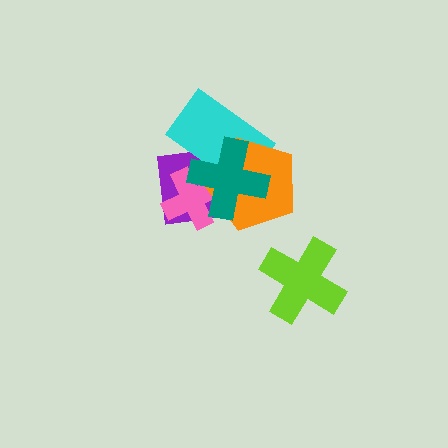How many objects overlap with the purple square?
4 objects overlap with the purple square.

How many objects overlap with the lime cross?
0 objects overlap with the lime cross.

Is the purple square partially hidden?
Yes, it is partially covered by another shape.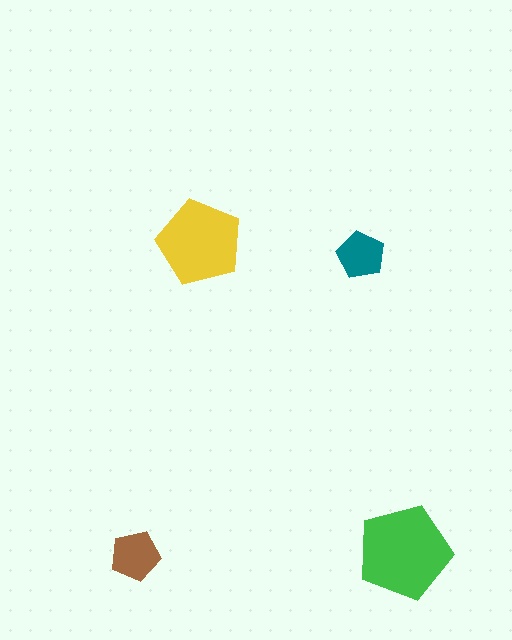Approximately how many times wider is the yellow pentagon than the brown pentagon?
About 1.5 times wider.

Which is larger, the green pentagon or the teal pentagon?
The green one.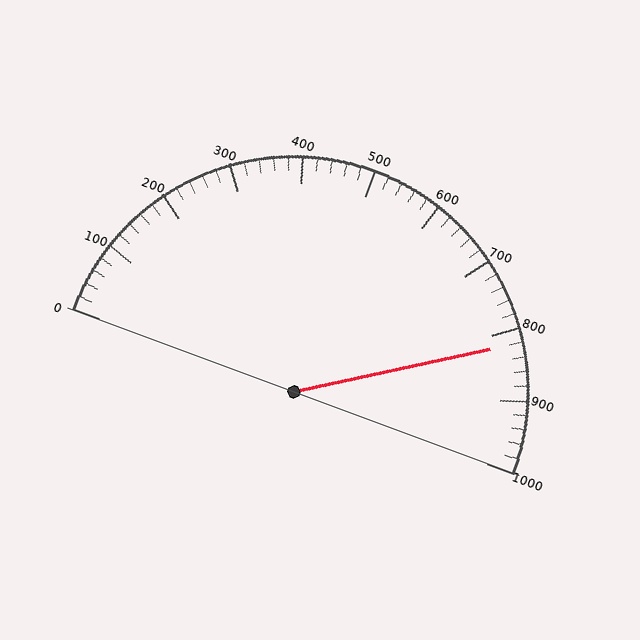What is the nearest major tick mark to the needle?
The nearest major tick mark is 800.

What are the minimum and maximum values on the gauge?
The gauge ranges from 0 to 1000.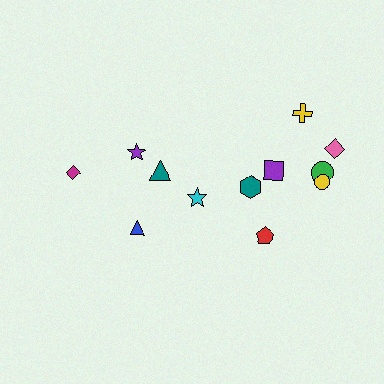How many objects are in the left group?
There are 4 objects.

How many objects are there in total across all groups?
There are 12 objects.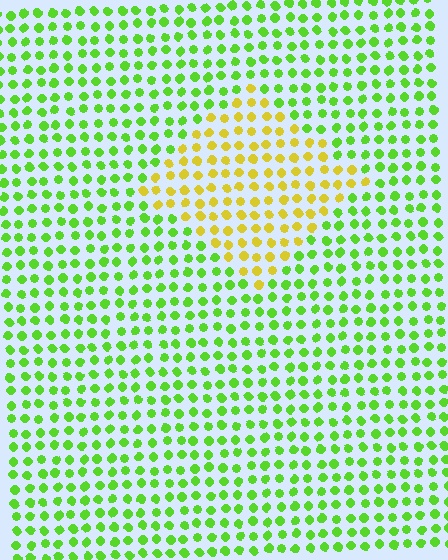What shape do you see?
I see a diamond.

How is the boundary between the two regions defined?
The boundary is defined purely by a slight shift in hue (about 49 degrees). Spacing, size, and orientation are identical on both sides.